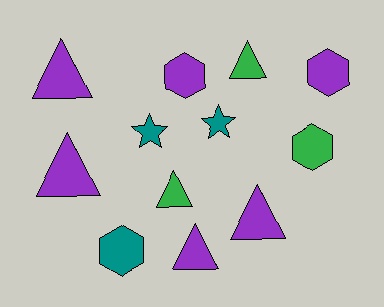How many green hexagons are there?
There is 1 green hexagon.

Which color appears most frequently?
Purple, with 6 objects.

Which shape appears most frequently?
Triangle, with 6 objects.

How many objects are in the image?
There are 12 objects.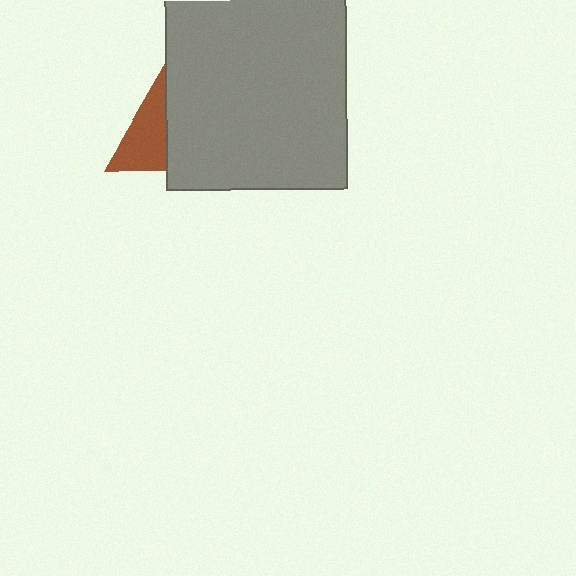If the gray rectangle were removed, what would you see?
You would see the complete brown triangle.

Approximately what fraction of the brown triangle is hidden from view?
Roughly 53% of the brown triangle is hidden behind the gray rectangle.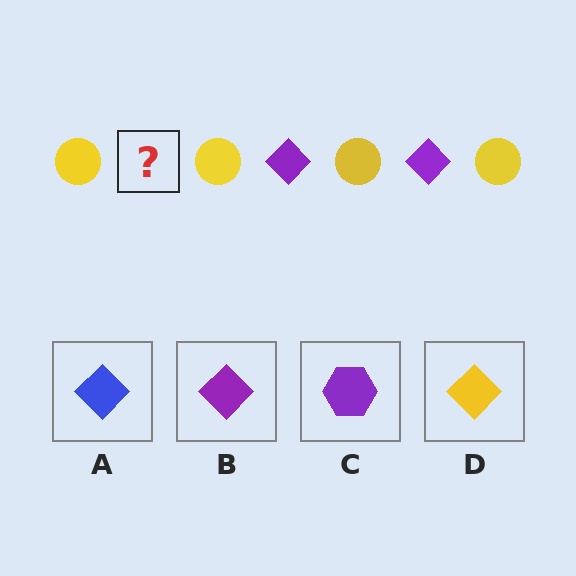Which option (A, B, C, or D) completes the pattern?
B.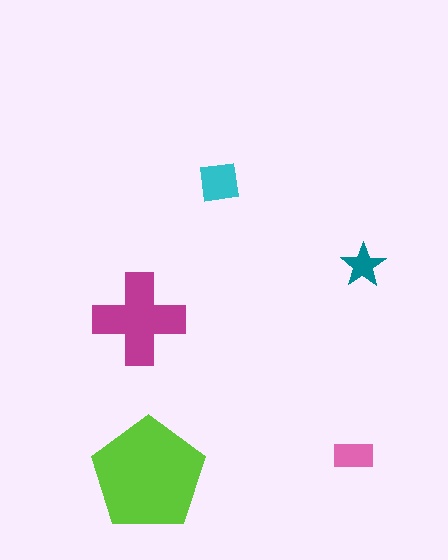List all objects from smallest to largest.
The teal star, the pink rectangle, the cyan square, the magenta cross, the lime pentagon.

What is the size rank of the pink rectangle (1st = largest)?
4th.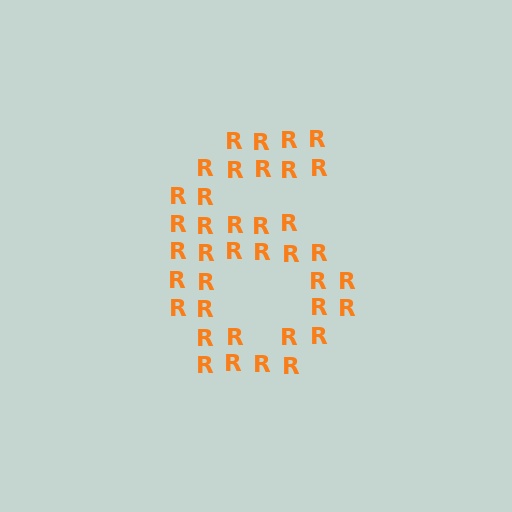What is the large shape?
The large shape is the digit 6.